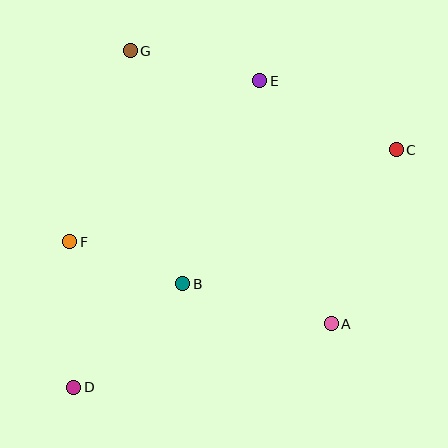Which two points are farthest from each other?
Points C and D are farthest from each other.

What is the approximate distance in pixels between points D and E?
The distance between D and E is approximately 359 pixels.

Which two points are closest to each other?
Points B and F are closest to each other.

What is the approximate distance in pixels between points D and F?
The distance between D and F is approximately 146 pixels.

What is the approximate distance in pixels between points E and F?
The distance between E and F is approximately 249 pixels.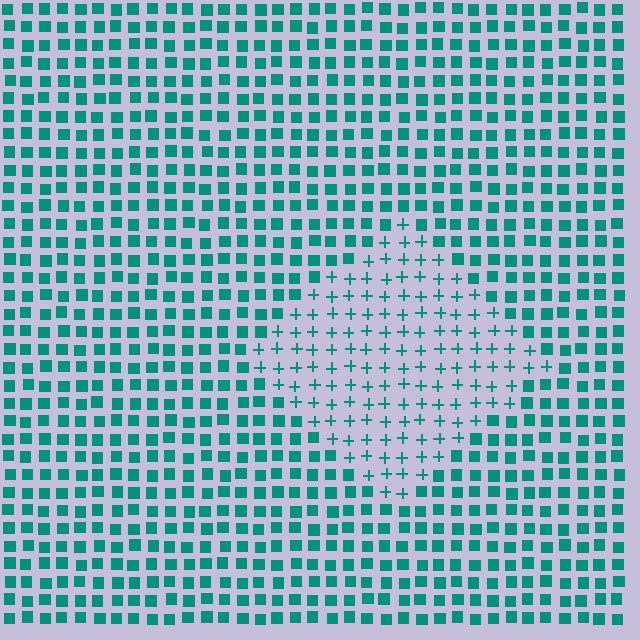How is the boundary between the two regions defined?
The boundary is defined by a change in element shape: plus signs inside vs. squares outside. All elements share the same color and spacing.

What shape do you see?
I see a diamond.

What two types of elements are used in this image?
The image uses plus signs inside the diamond region and squares outside it.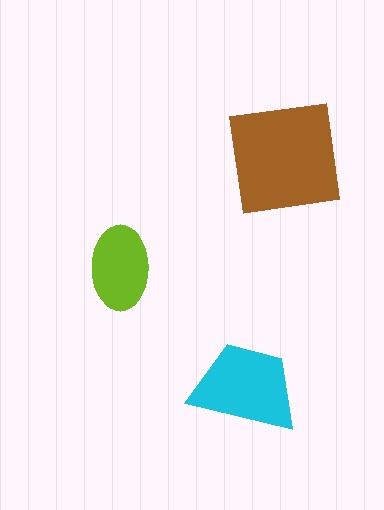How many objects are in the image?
There are 3 objects in the image.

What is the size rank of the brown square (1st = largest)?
1st.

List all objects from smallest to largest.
The lime ellipse, the cyan trapezoid, the brown square.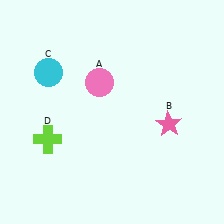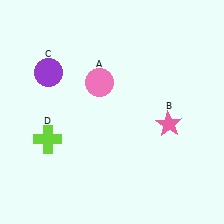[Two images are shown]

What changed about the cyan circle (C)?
In Image 1, C is cyan. In Image 2, it changed to purple.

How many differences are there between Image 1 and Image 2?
There is 1 difference between the two images.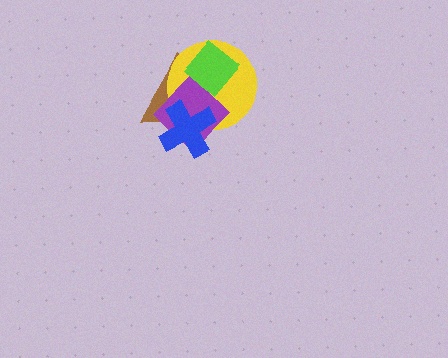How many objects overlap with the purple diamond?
4 objects overlap with the purple diamond.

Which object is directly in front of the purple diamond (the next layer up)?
The lime diamond is directly in front of the purple diamond.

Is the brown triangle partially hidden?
Yes, it is partially covered by another shape.